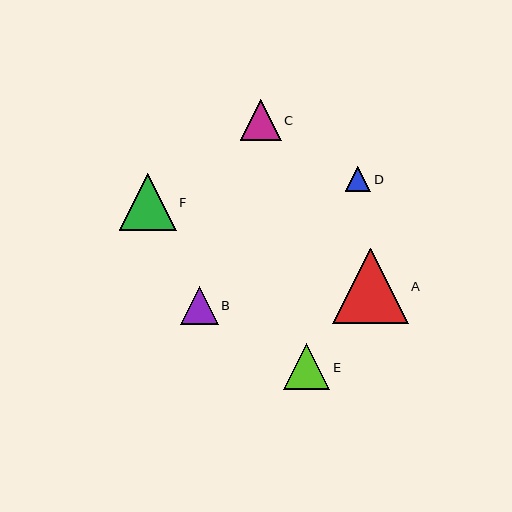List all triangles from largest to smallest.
From largest to smallest: A, F, E, C, B, D.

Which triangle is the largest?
Triangle A is the largest with a size of approximately 75 pixels.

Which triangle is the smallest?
Triangle D is the smallest with a size of approximately 25 pixels.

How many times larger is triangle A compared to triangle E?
Triangle A is approximately 1.6 times the size of triangle E.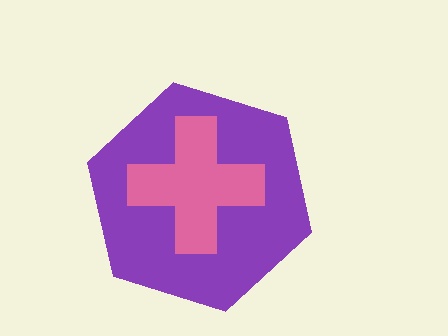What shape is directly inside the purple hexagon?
The pink cross.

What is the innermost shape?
The pink cross.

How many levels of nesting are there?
2.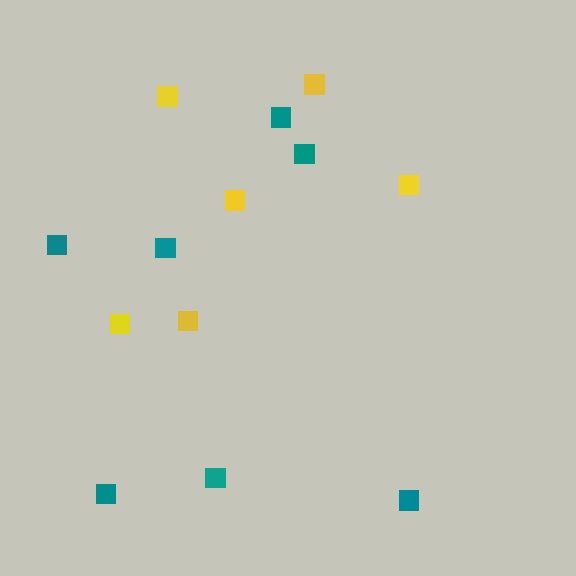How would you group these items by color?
There are 2 groups: one group of teal squares (7) and one group of yellow squares (6).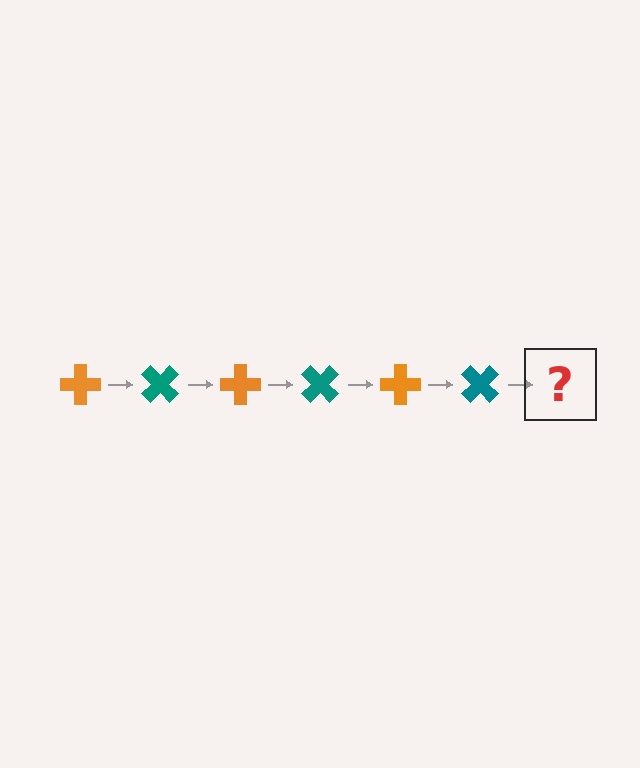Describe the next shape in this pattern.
It should be an orange cross, rotated 270 degrees from the start.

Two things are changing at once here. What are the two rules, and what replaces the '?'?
The two rules are that it rotates 45 degrees each step and the color cycles through orange and teal. The '?' should be an orange cross, rotated 270 degrees from the start.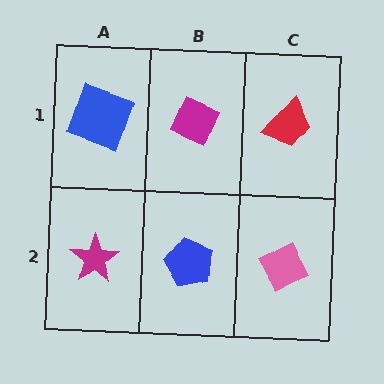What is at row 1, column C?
A red trapezoid.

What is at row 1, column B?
A magenta diamond.